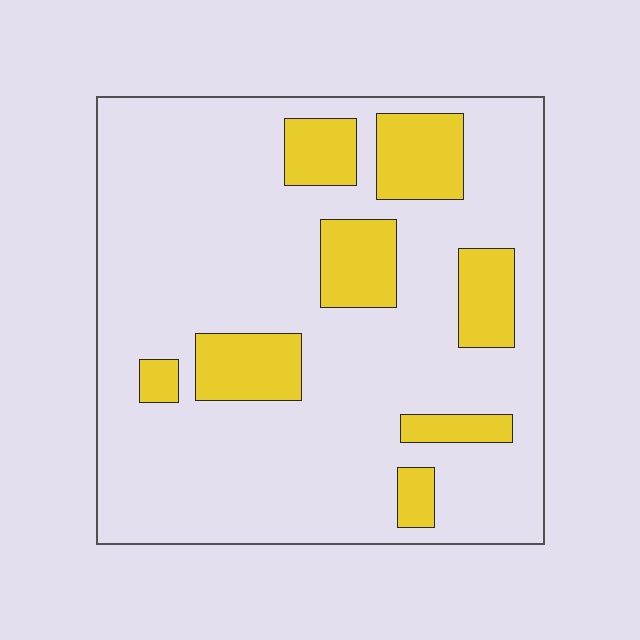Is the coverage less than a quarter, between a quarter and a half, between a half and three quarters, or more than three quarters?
Less than a quarter.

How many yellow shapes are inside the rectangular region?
8.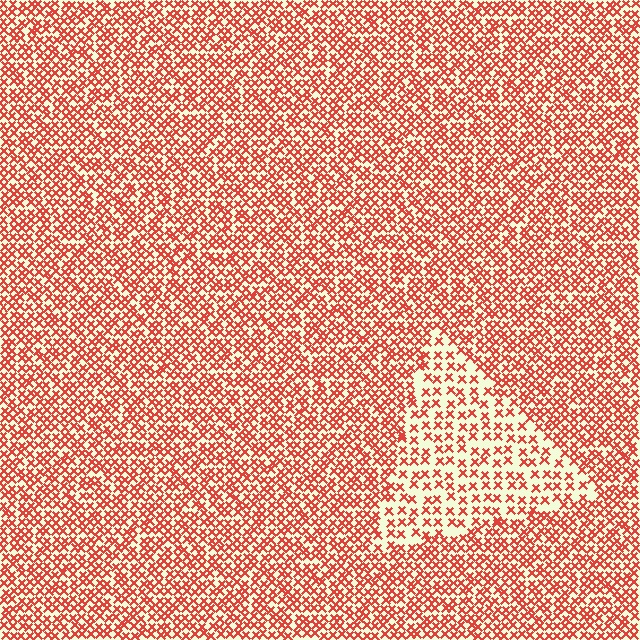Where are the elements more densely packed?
The elements are more densely packed outside the triangle boundary.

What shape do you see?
I see a triangle.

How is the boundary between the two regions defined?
The boundary is defined by a change in element density (approximately 1.9x ratio). All elements are the same color, size, and shape.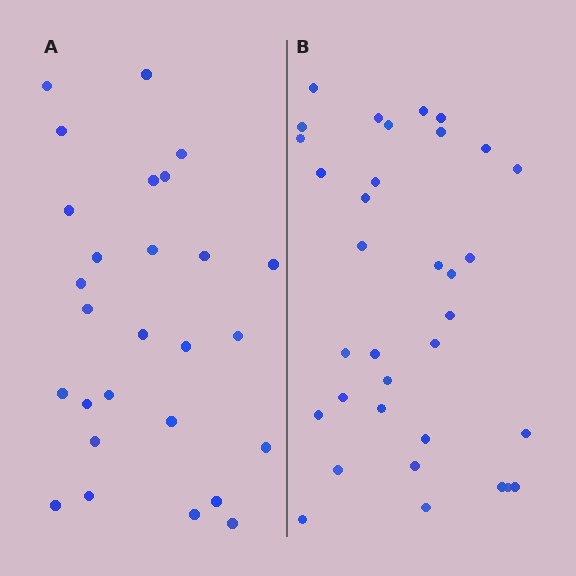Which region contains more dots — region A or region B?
Region B (the right region) has more dots.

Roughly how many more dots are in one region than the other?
Region B has roughly 8 or so more dots than region A.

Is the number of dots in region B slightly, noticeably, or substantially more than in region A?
Region B has noticeably more, but not dramatically so. The ratio is roughly 1.3 to 1.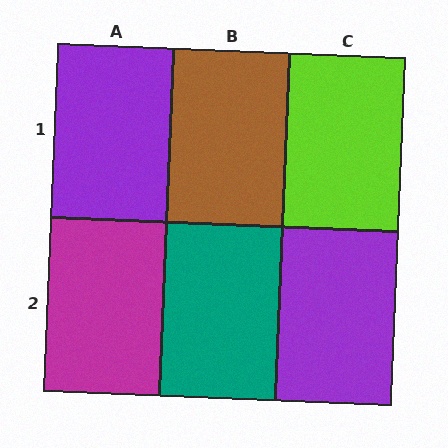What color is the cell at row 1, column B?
Brown.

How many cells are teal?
1 cell is teal.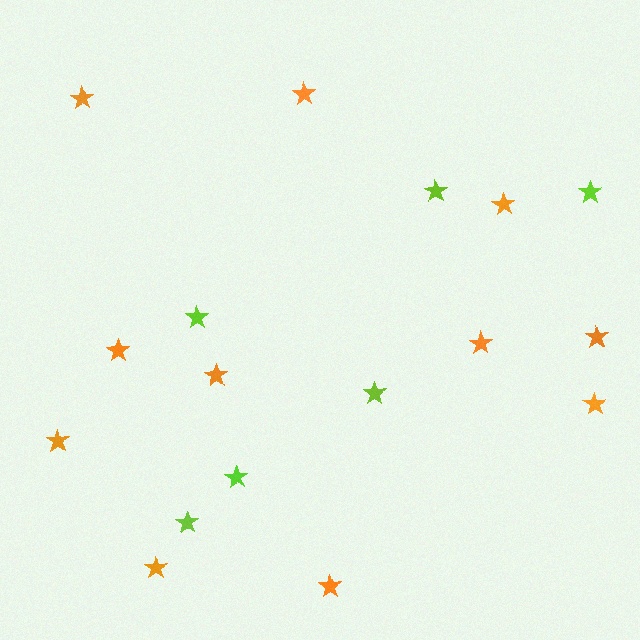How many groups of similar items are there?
There are 2 groups: one group of lime stars (6) and one group of orange stars (11).